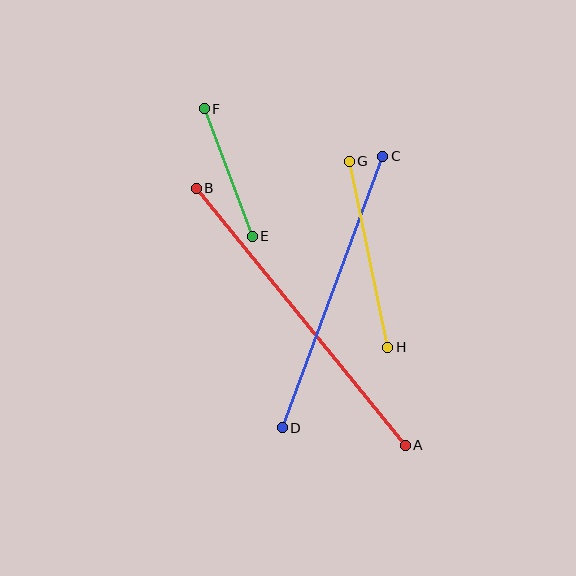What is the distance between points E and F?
The distance is approximately 136 pixels.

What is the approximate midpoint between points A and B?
The midpoint is at approximately (301, 317) pixels.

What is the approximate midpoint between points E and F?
The midpoint is at approximately (228, 173) pixels.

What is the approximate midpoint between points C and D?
The midpoint is at approximately (333, 292) pixels.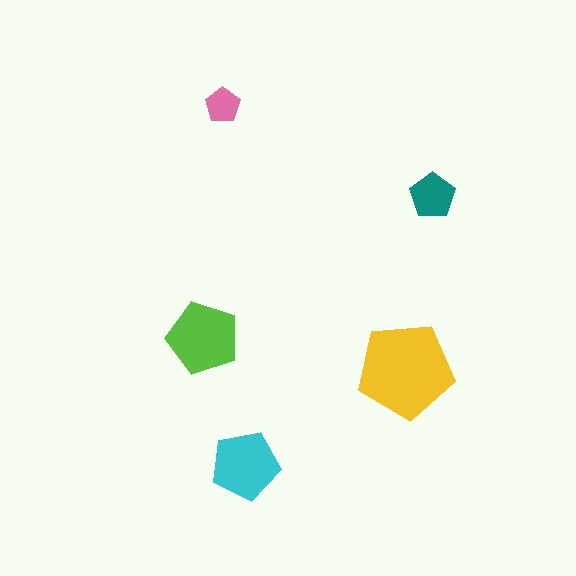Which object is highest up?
The pink pentagon is topmost.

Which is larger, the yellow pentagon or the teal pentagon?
The yellow one.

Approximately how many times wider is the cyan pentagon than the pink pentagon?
About 2 times wider.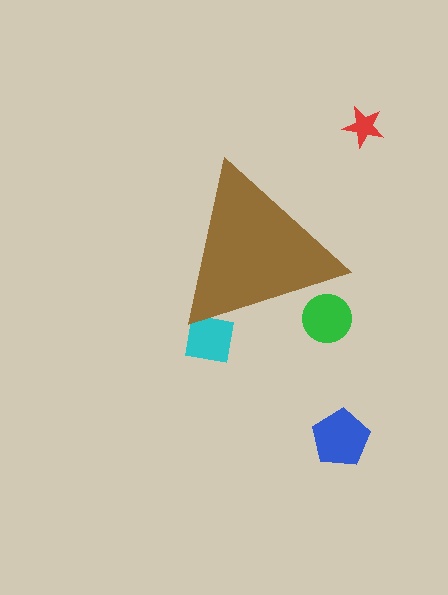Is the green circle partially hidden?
Yes, the green circle is partially hidden behind the brown triangle.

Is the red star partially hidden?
No, the red star is fully visible.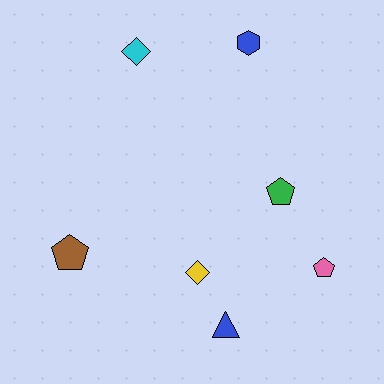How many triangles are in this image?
There is 1 triangle.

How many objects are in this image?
There are 7 objects.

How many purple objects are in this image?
There are no purple objects.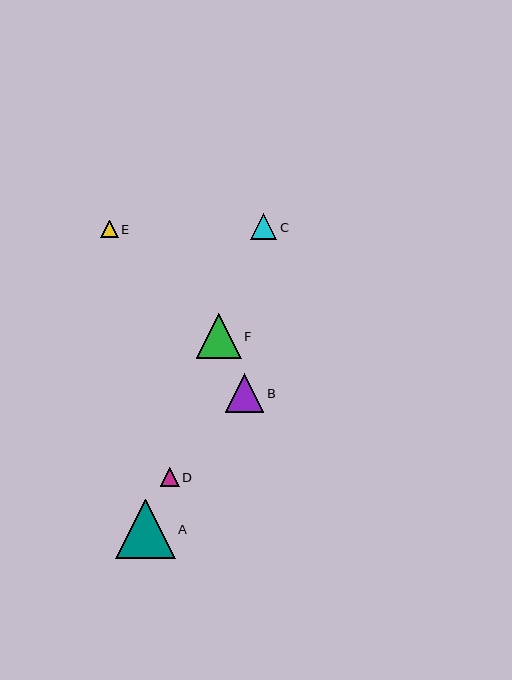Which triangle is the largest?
Triangle A is the largest with a size of approximately 59 pixels.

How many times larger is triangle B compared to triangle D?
Triangle B is approximately 2.0 times the size of triangle D.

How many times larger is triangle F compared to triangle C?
Triangle F is approximately 1.7 times the size of triangle C.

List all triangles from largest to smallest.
From largest to smallest: A, F, B, C, D, E.